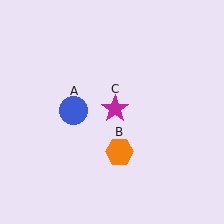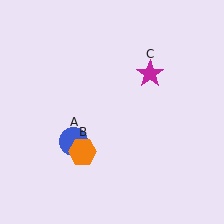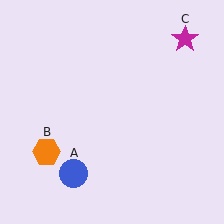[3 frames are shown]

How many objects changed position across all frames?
3 objects changed position: blue circle (object A), orange hexagon (object B), magenta star (object C).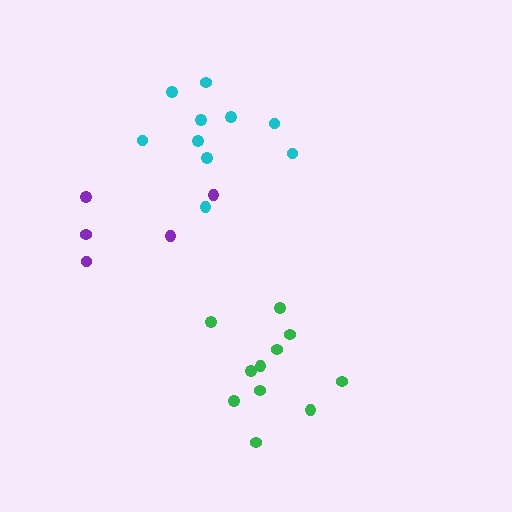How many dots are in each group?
Group 1: 5 dots, Group 2: 11 dots, Group 3: 10 dots (26 total).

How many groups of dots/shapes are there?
There are 3 groups.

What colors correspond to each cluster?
The clusters are colored: purple, green, cyan.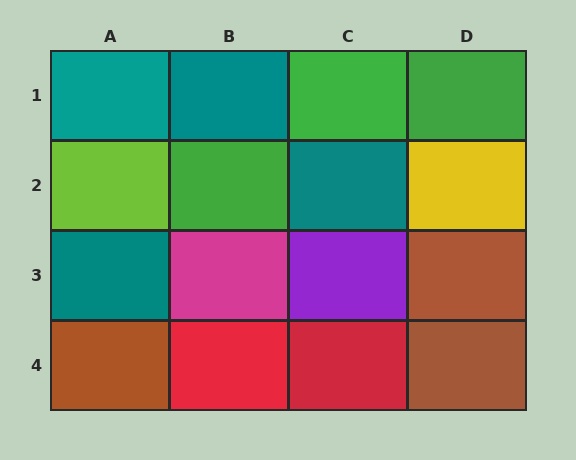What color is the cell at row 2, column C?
Teal.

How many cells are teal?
4 cells are teal.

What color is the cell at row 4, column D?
Brown.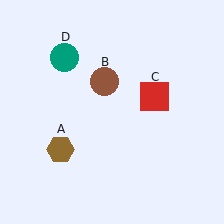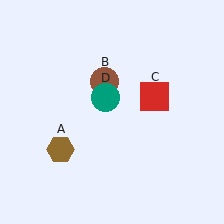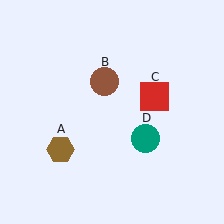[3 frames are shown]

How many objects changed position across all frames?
1 object changed position: teal circle (object D).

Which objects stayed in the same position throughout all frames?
Brown hexagon (object A) and brown circle (object B) and red square (object C) remained stationary.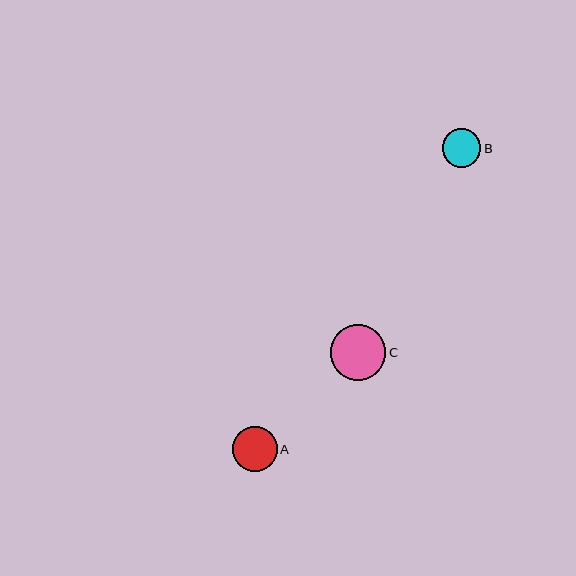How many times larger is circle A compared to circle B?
Circle A is approximately 1.2 times the size of circle B.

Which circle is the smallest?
Circle B is the smallest with a size of approximately 39 pixels.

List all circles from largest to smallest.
From largest to smallest: C, A, B.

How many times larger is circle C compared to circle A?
Circle C is approximately 1.2 times the size of circle A.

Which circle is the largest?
Circle C is the largest with a size of approximately 56 pixels.